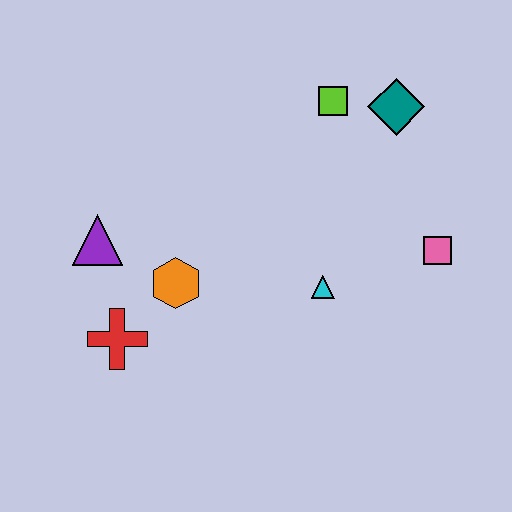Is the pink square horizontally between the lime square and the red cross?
No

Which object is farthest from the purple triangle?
The pink square is farthest from the purple triangle.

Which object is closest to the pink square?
The cyan triangle is closest to the pink square.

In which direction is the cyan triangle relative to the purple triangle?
The cyan triangle is to the right of the purple triangle.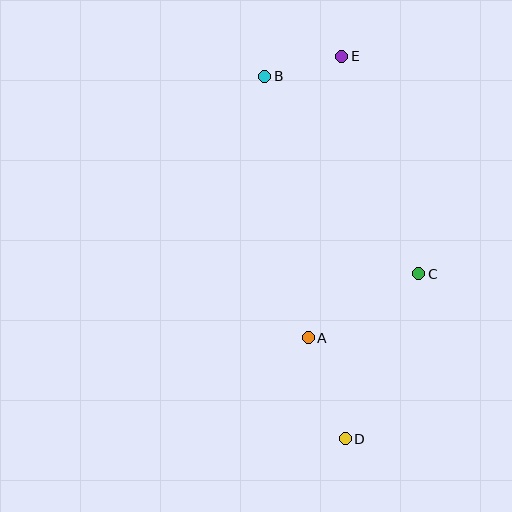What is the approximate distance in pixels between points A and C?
The distance between A and C is approximately 127 pixels.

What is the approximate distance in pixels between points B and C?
The distance between B and C is approximately 250 pixels.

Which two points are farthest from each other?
Points D and E are farthest from each other.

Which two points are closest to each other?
Points B and E are closest to each other.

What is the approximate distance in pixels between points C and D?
The distance between C and D is approximately 181 pixels.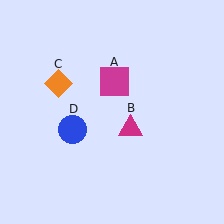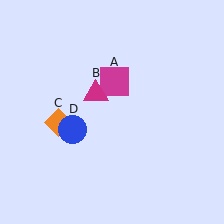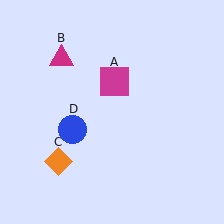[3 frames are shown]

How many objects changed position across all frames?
2 objects changed position: magenta triangle (object B), orange diamond (object C).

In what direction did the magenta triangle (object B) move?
The magenta triangle (object B) moved up and to the left.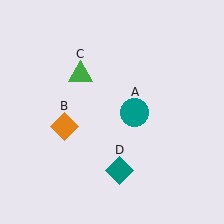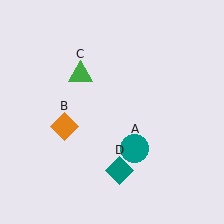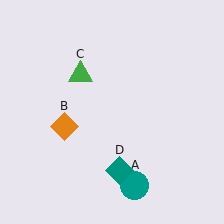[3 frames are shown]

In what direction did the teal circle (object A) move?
The teal circle (object A) moved down.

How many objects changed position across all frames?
1 object changed position: teal circle (object A).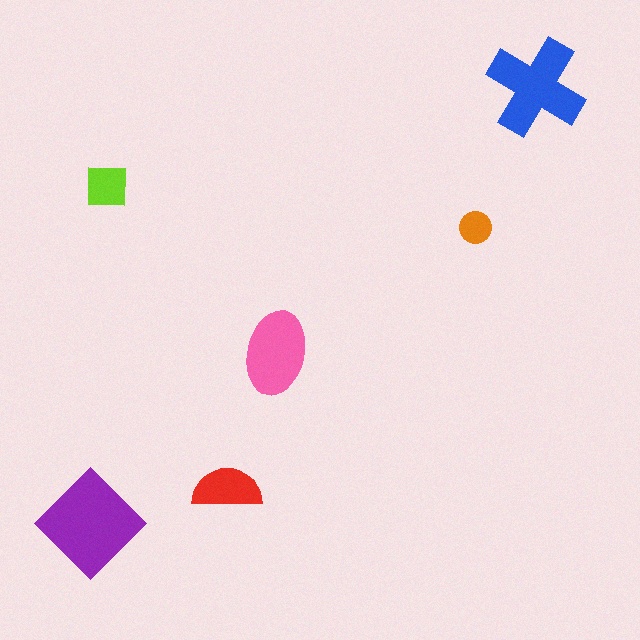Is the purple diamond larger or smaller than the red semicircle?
Larger.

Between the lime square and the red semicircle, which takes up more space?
The red semicircle.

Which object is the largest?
The purple diamond.